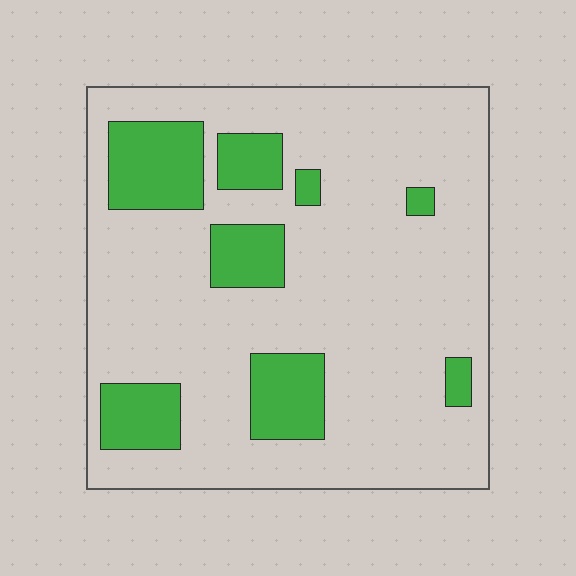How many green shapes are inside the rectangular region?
8.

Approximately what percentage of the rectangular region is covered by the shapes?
Approximately 20%.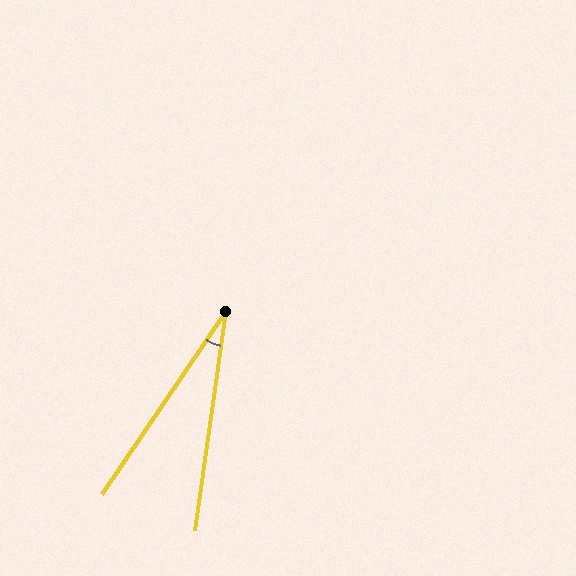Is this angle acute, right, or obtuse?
It is acute.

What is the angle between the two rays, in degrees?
Approximately 26 degrees.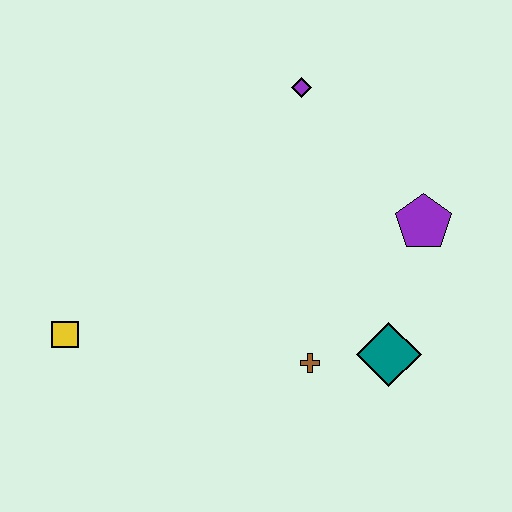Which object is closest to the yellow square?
The brown cross is closest to the yellow square.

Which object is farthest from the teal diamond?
The yellow square is farthest from the teal diamond.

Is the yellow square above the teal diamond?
Yes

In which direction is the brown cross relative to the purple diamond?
The brown cross is below the purple diamond.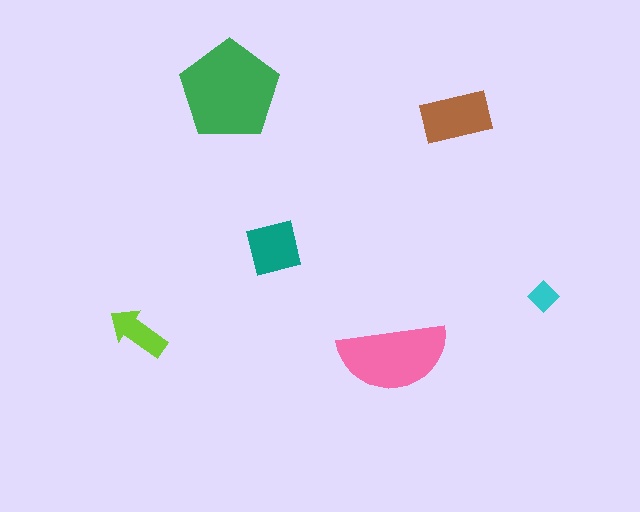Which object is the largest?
The green pentagon.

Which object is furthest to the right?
The cyan diamond is rightmost.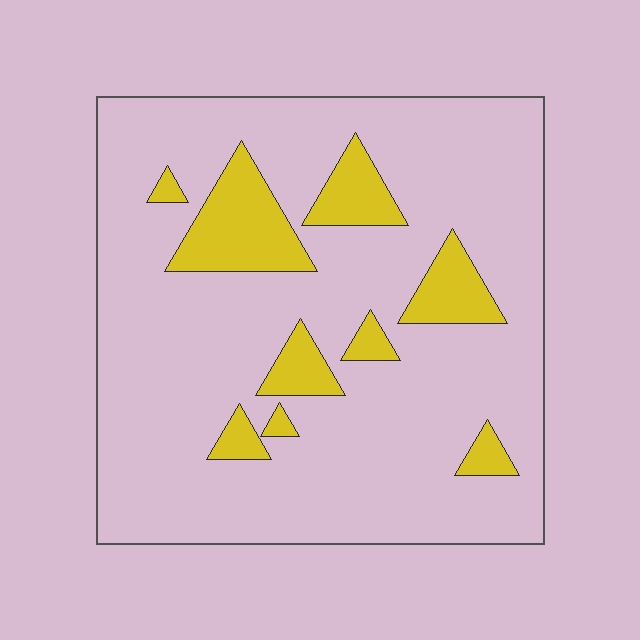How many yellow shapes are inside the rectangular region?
9.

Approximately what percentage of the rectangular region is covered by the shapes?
Approximately 15%.